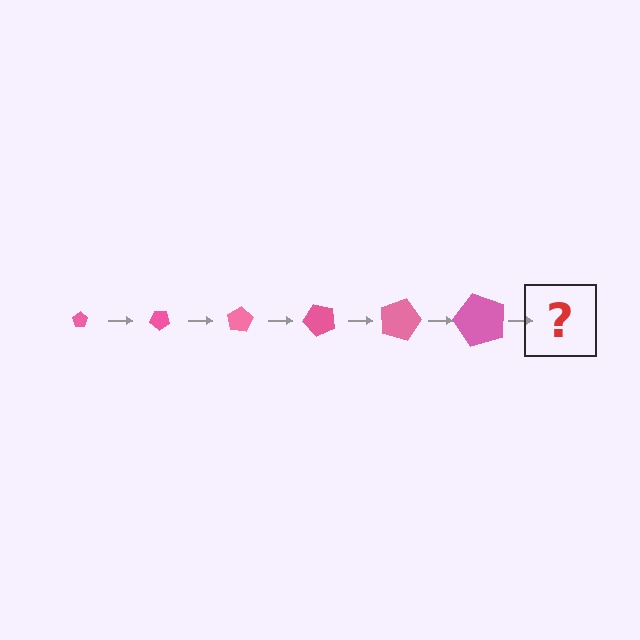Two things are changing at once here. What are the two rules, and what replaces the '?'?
The two rules are that the pentagon grows larger each step and it rotates 40 degrees each step. The '?' should be a pentagon, larger than the previous one and rotated 240 degrees from the start.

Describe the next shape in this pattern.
It should be a pentagon, larger than the previous one and rotated 240 degrees from the start.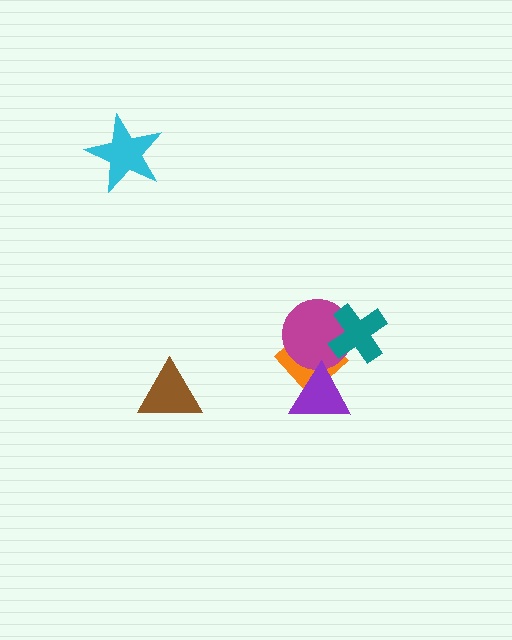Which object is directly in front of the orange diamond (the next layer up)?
The magenta circle is directly in front of the orange diamond.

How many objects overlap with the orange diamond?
2 objects overlap with the orange diamond.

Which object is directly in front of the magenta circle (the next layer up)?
The purple triangle is directly in front of the magenta circle.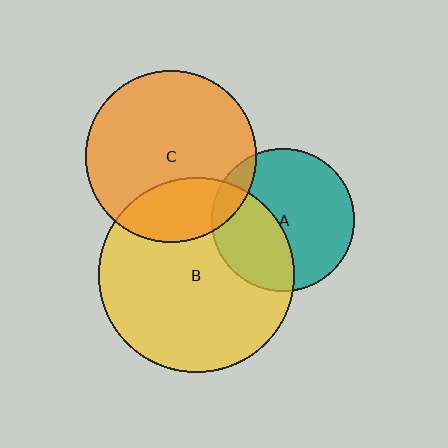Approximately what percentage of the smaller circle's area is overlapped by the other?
Approximately 10%.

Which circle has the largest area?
Circle B (yellow).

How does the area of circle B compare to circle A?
Approximately 1.9 times.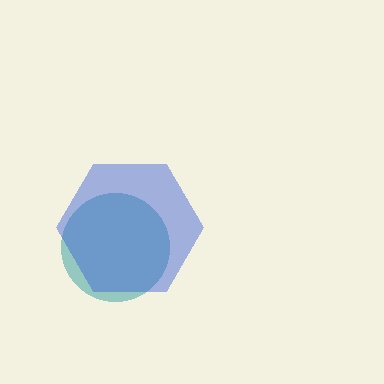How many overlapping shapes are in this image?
There are 2 overlapping shapes in the image.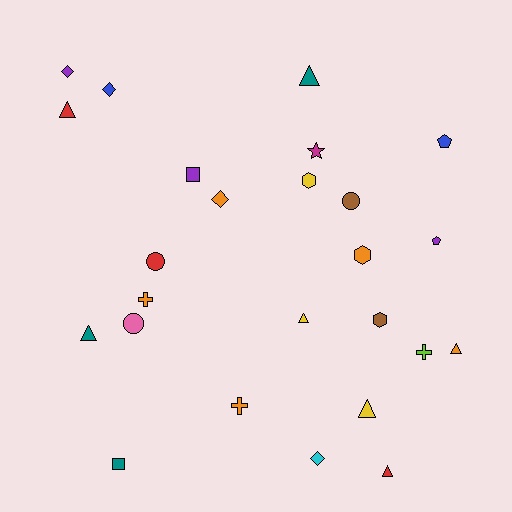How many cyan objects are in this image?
There is 1 cyan object.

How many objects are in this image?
There are 25 objects.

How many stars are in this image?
There is 1 star.